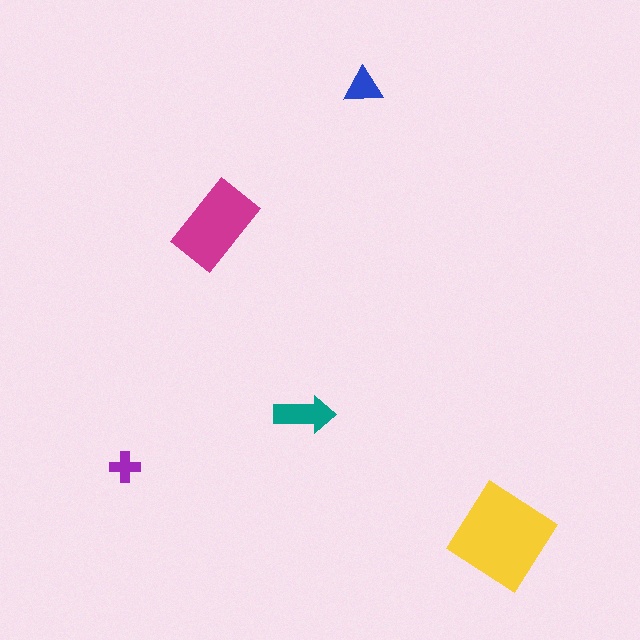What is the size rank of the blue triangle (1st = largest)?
4th.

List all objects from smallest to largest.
The purple cross, the blue triangle, the teal arrow, the magenta rectangle, the yellow diamond.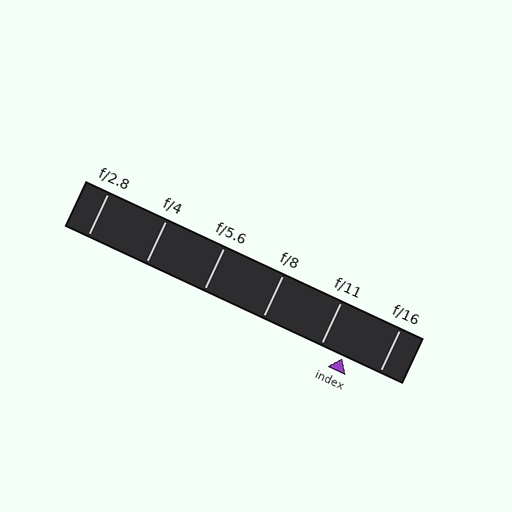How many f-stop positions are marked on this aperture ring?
There are 6 f-stop positions marked.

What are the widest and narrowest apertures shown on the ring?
The widest aperture shown is f/2.8 and the narrowest is f/16.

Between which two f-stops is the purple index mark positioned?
The index mark is between f/11 and f/16.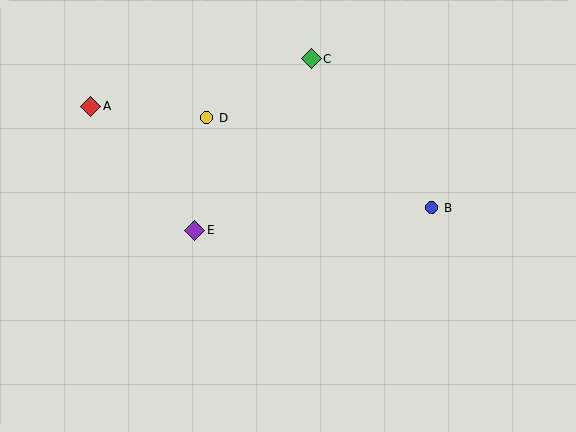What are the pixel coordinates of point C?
Point C is at (311, 59).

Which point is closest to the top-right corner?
Point B is closest to the top-right corner.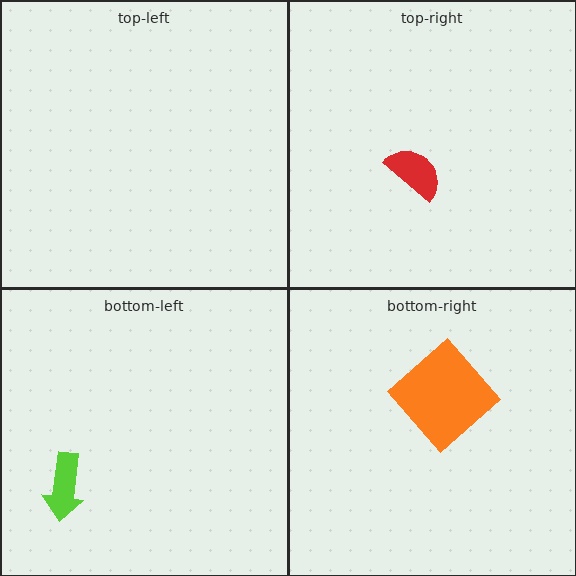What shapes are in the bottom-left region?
The lime arrow.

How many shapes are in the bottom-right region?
1.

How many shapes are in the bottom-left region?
1.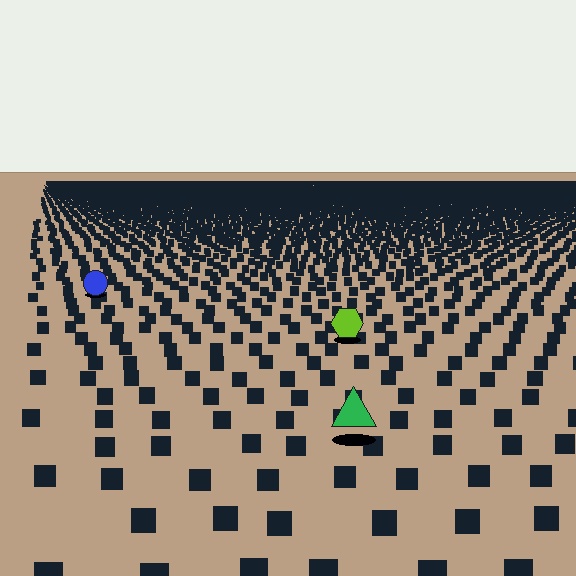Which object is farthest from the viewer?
The blue circle is farthest from the viewer. It appears smaller and the ground texture around it is denser.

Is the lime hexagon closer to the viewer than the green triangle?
No. The green triangle is closer — you can tell from the texture gradient: the ground texture is coarser near it.